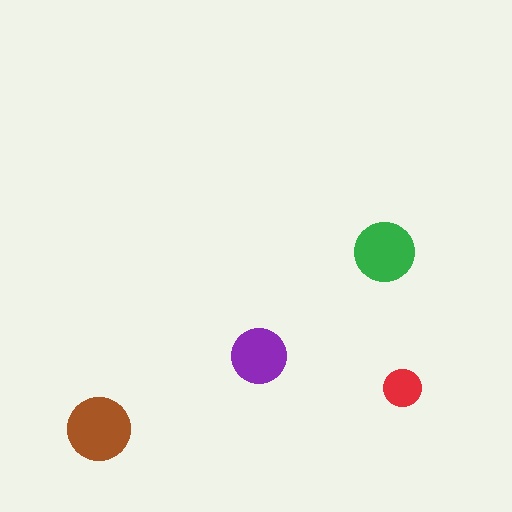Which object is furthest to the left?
The brown circle is leftmost.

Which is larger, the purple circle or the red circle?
The purple one.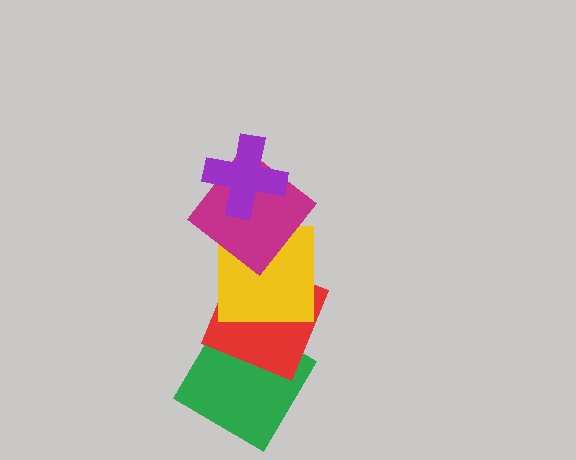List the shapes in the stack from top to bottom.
From top to bottom: the purple cross, the magenta diamond, the yellow square, the red square, the green diamond.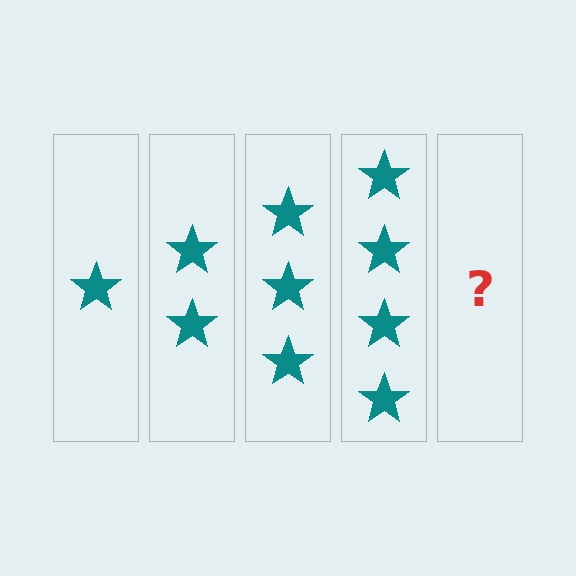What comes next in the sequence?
The next element should be 5 stars.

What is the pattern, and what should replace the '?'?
The pattern is that each step adds one more star. The '?' should be 5 stars.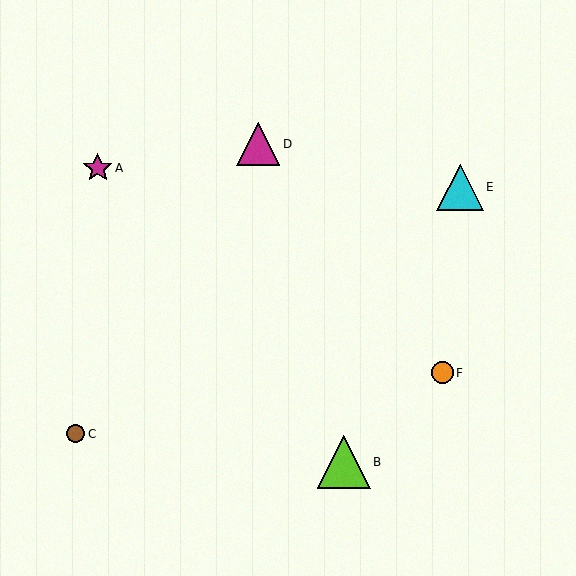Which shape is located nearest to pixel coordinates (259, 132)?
The magenta triangle (labeled D) at (258, 144) is nearest to that location.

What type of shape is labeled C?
Shape C is a brown circle.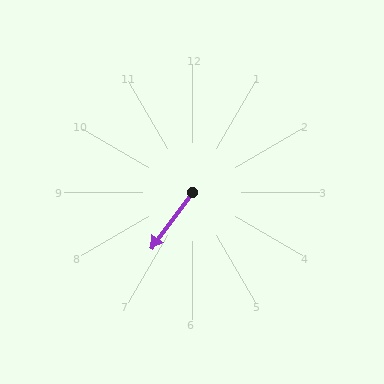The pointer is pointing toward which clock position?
Roughly 7 o'clock.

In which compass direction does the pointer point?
Southwest.